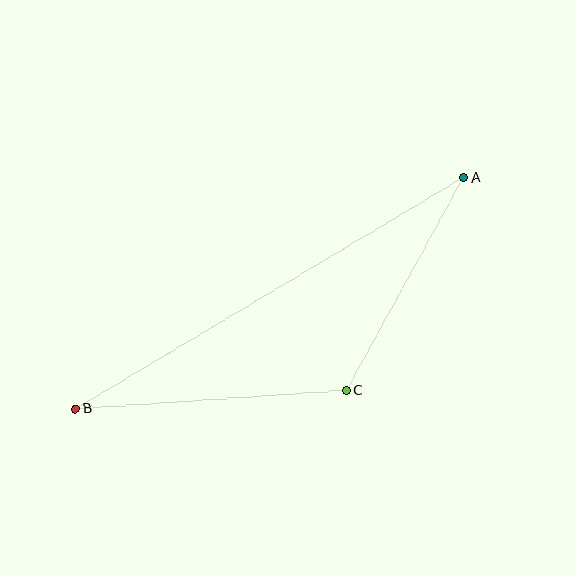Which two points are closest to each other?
Points A and C are closest to each other.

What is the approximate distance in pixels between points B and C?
The distance between B and C is approximately 271 pixels.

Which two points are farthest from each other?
Points A and B are farthest from each other.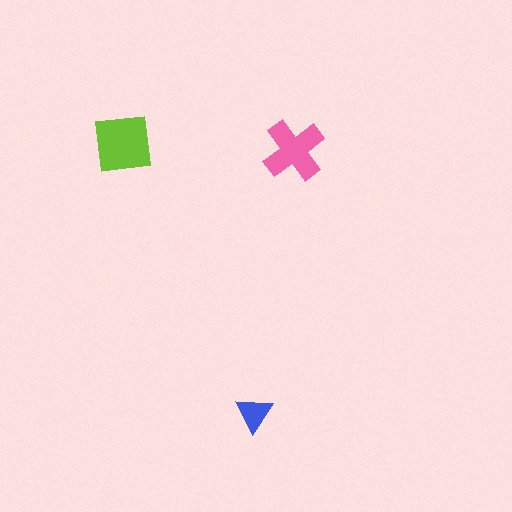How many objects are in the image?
There are 3 objects in the image.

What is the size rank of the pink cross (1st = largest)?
2nd.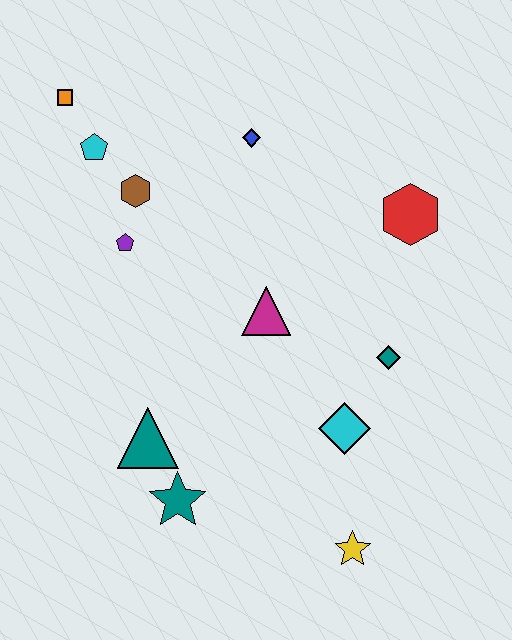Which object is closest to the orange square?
The cyan pentagon is closest to the orange square.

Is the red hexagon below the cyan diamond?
No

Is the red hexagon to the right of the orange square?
Yes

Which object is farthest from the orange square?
The yellow star is farthest from the orange square.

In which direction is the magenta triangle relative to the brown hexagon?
The magenta triangle is to the right of the brown hexagon.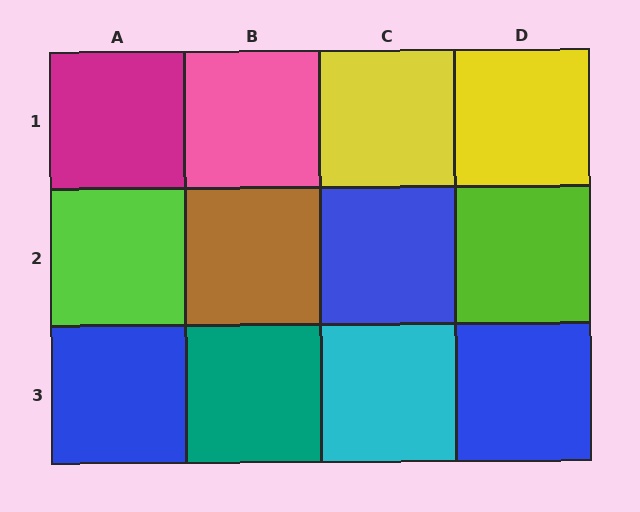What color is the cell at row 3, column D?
Blue.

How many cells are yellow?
2 cells are yellow.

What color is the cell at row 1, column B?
Pink.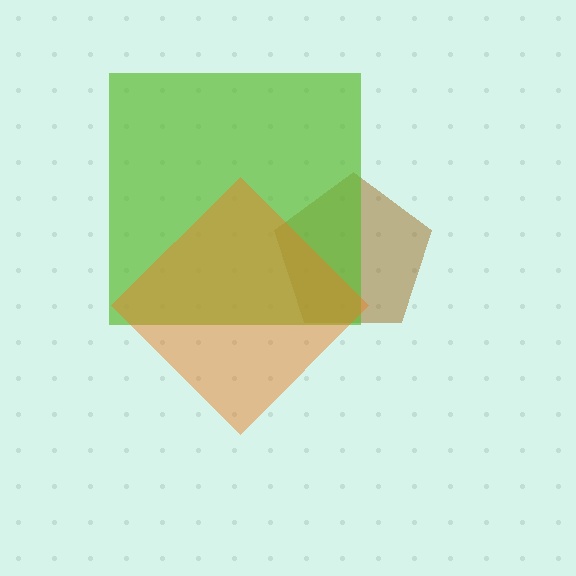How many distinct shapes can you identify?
There are 3 distinct shapes: a brown pentagon, a lime square, an orange diamond.